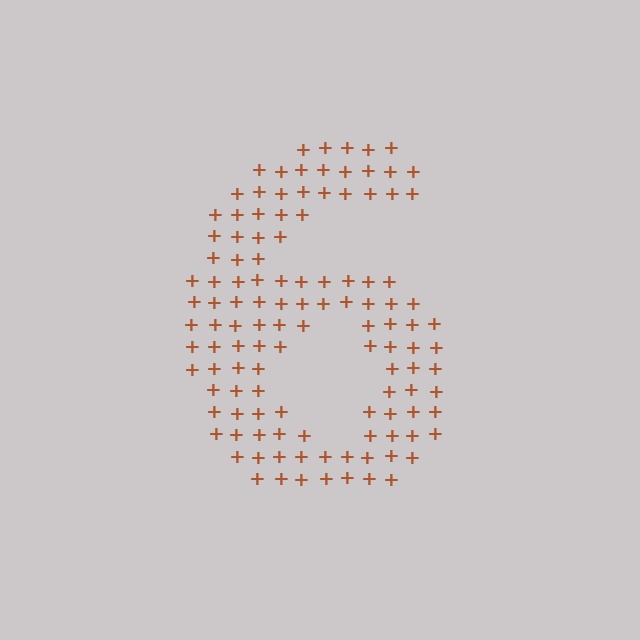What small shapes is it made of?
It is made of small plus signs.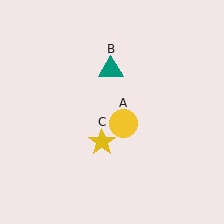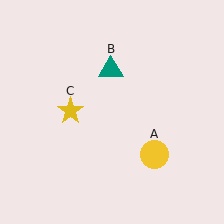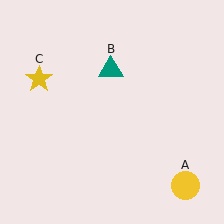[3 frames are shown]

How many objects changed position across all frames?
2 objects changed position: yellow circle (object A), yellow star (object C).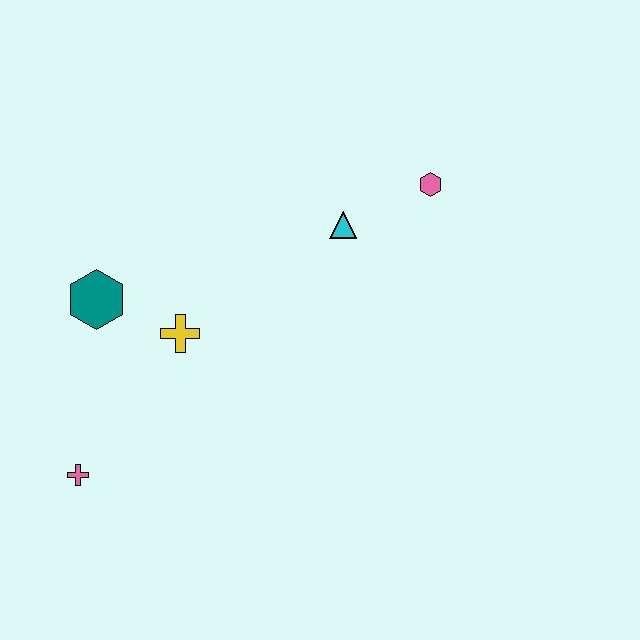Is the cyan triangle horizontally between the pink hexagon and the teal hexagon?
Yes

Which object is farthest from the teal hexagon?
The pink hexagon is farthest from the teal hexagon.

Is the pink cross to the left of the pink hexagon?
Yes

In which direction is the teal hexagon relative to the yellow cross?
The teal hexagon is to the left of the yellow cross.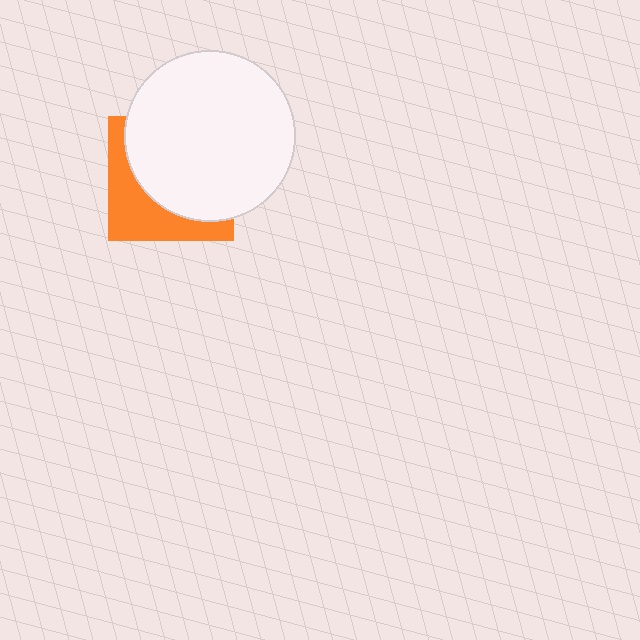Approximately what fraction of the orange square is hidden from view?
Roughly 63% of the orange square is hidden behind the white circle.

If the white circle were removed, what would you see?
You would see the complete orange square.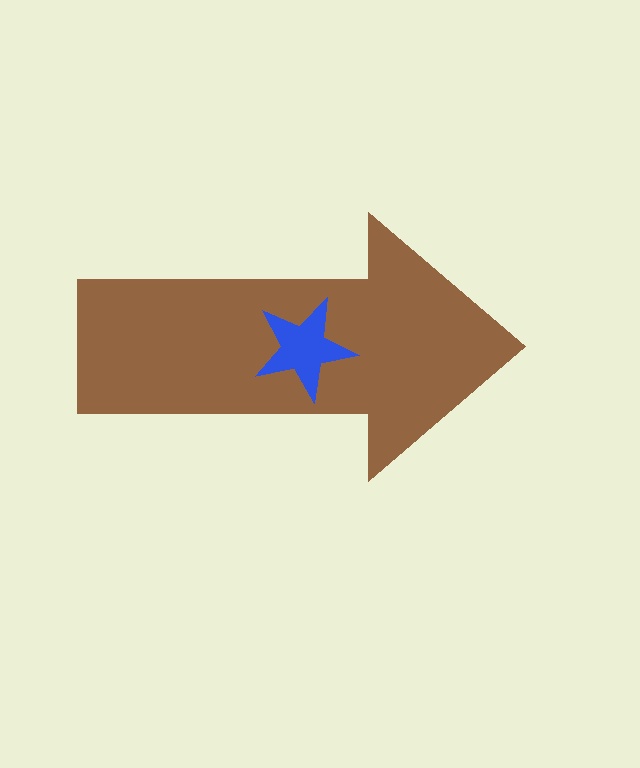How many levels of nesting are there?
2.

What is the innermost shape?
The blue star.